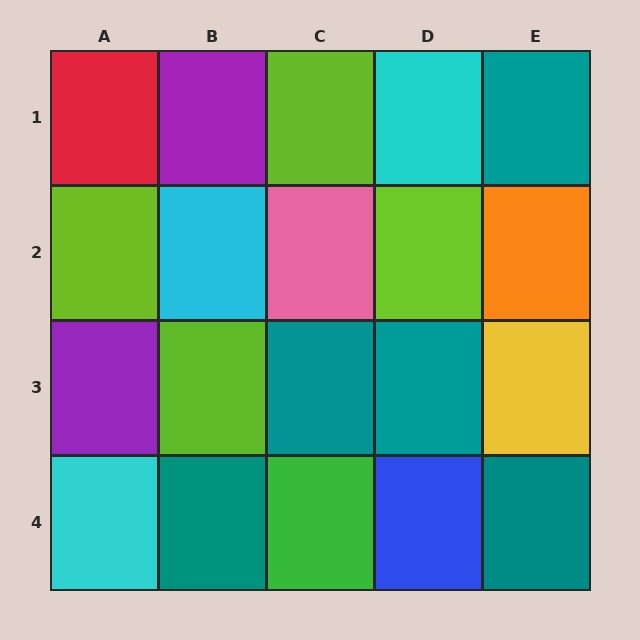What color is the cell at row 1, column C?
Lime.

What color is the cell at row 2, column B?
Cyan.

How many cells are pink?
1 cell is pink.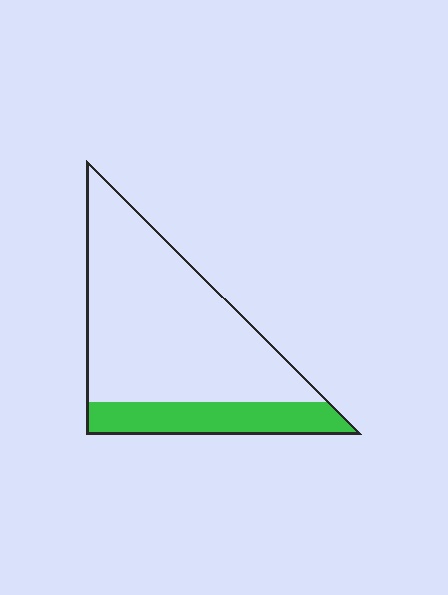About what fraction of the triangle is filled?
About one quarter (1/4).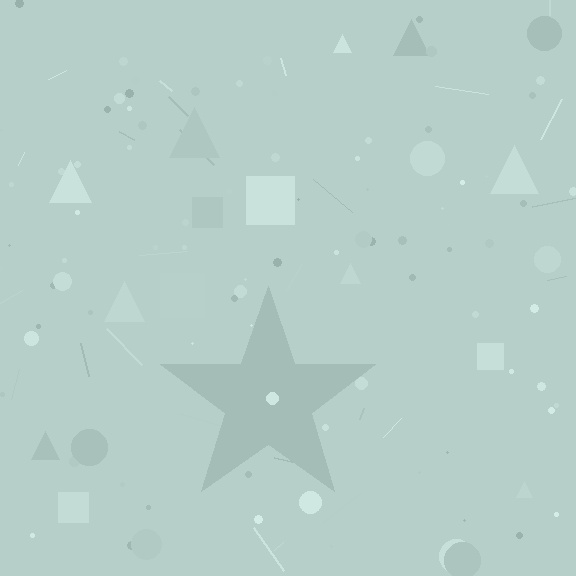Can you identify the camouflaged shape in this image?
The camouflaged shape is a star.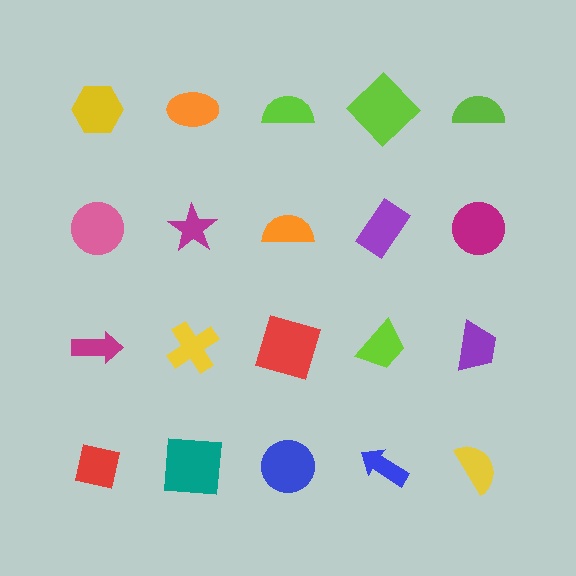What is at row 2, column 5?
A magenta circle.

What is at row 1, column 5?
A lime semicircle.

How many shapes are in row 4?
5 shapes.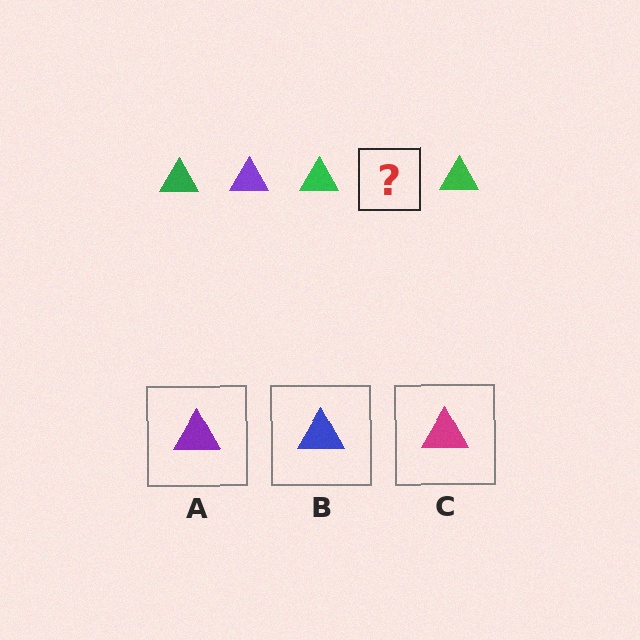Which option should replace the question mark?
Option A.